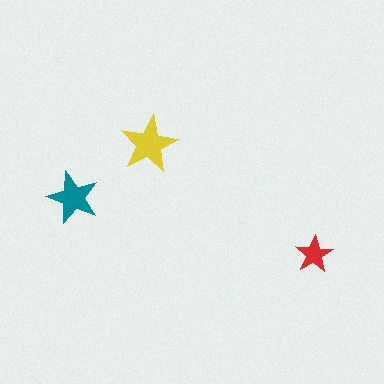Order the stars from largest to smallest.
the yellow one, the teal one, the red one.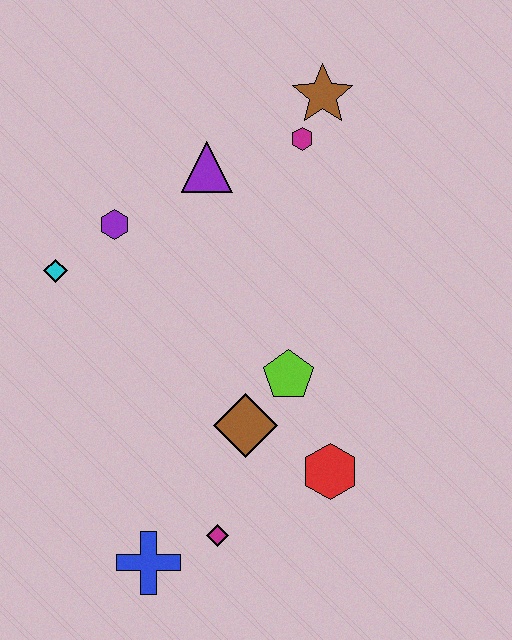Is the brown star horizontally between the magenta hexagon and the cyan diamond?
No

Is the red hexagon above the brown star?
No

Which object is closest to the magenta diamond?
The blue cross is closest to the magenta diamond.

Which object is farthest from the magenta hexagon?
The blue cross is farthest from the magenta hexagon.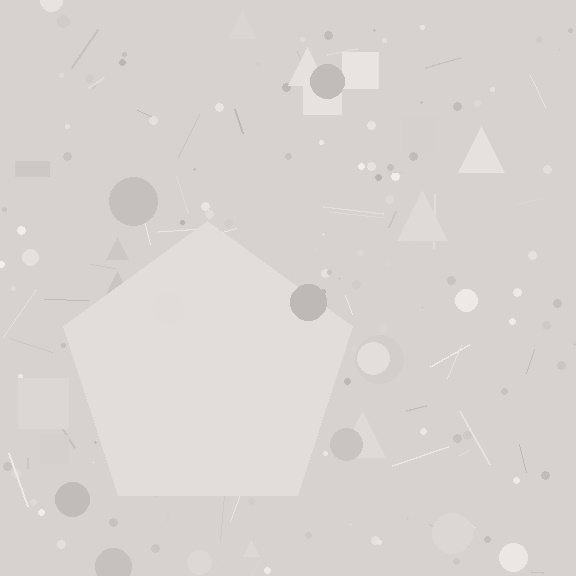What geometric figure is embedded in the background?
A pentagon is embedded in the background.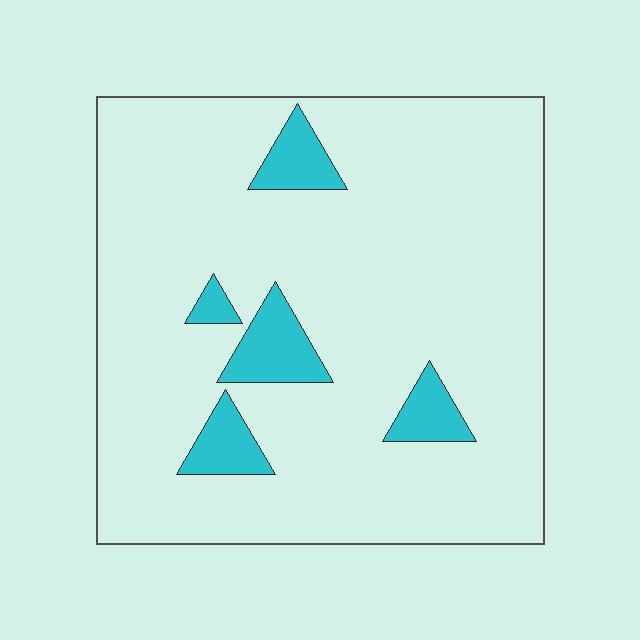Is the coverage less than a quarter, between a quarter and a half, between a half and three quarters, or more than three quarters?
Less than a quarter.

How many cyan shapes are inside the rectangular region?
5.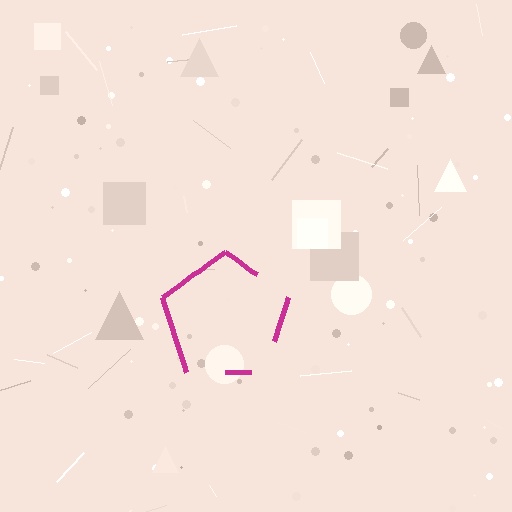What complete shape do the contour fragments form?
The contour fragments form a pentagon.